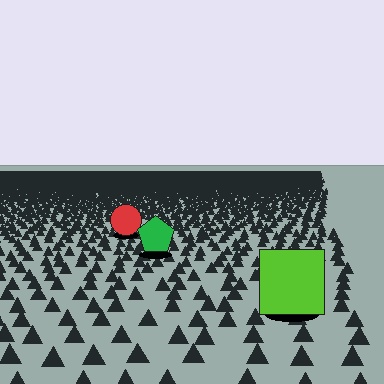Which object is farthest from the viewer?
The red circle is farthest from the viewer. It appears smaller and the ground texture around it is denser.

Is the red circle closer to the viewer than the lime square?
No. The lime square is closer — you can tell from the texture gradient: the ground texture is coarser near it.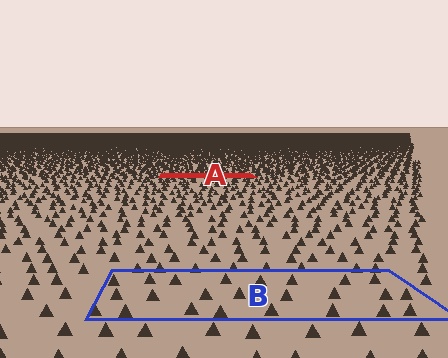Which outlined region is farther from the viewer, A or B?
Region A is farther from the viewer — the texture elements inside it appear smaller and more densely packed.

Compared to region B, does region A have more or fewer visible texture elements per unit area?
Region A has more texture elements per unit area — they are packed more densely because it is farther away.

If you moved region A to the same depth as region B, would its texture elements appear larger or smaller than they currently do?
They would appear larger. At a closer depth, the same texture elements are projected at a bigger on-screen size.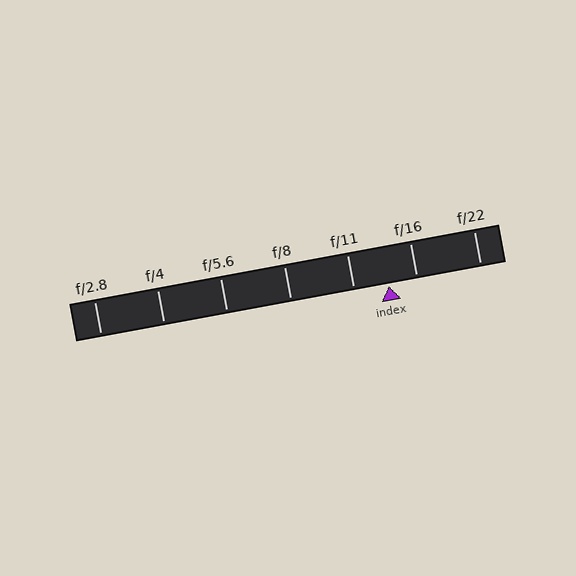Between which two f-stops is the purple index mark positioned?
The index mark is between f/11 and f/16.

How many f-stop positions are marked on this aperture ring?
There are 7 f-stop positions marked.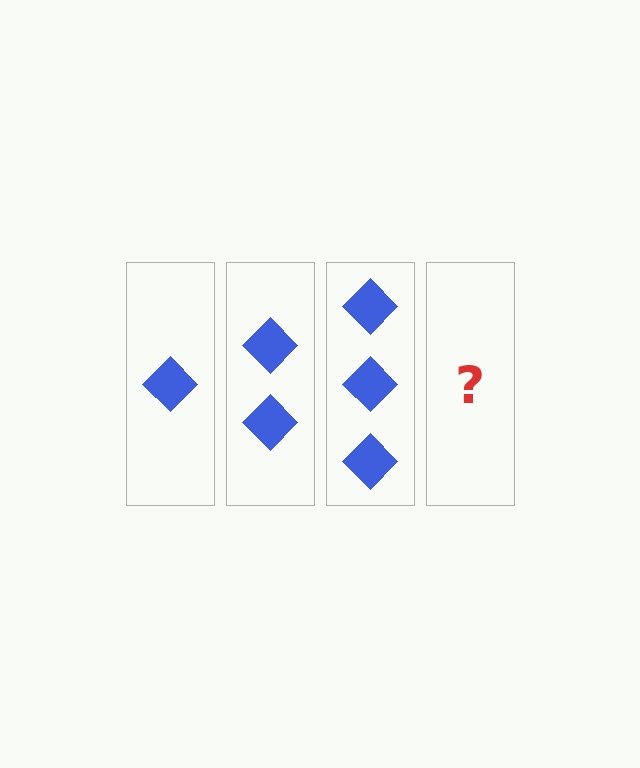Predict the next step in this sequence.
The next step is 4 diamonds.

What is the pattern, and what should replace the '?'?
The pattern is that each step adds one more diamond. The '?' should be 4 diamonds.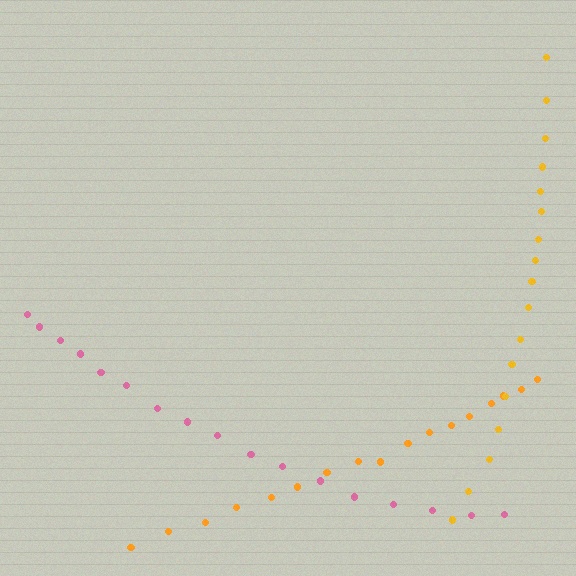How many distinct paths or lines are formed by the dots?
There are 3 distinct paths.